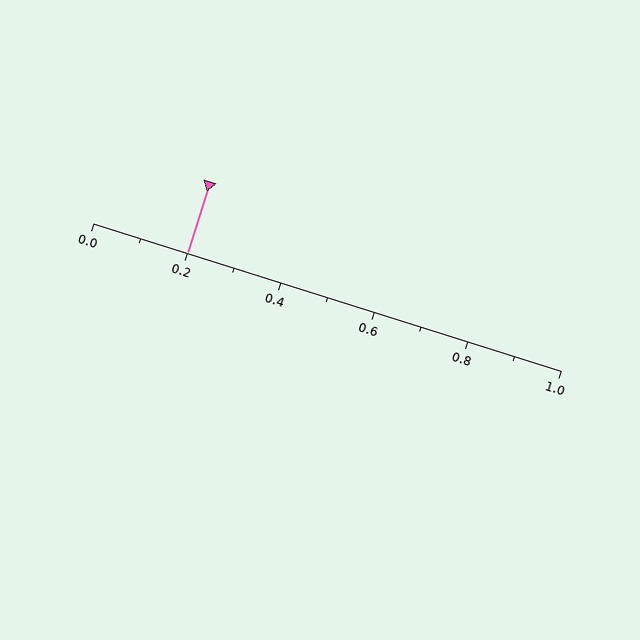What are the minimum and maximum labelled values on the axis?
The axis runs from 0.0 to 1.0.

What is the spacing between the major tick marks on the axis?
The major ticks are spaced 0.2 apart.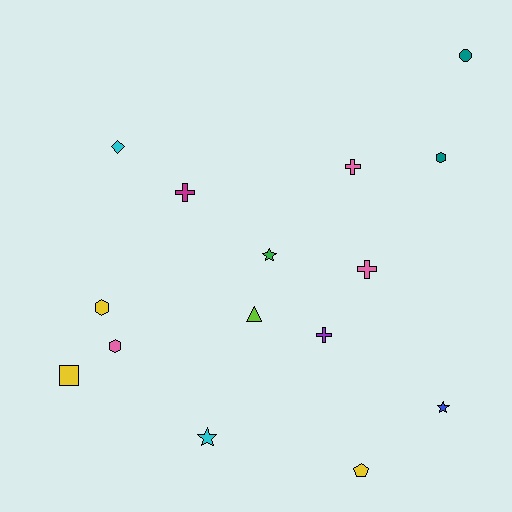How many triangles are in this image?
There is 1 triangle.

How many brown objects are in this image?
There are no brown objects.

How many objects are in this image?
There are 15 objects.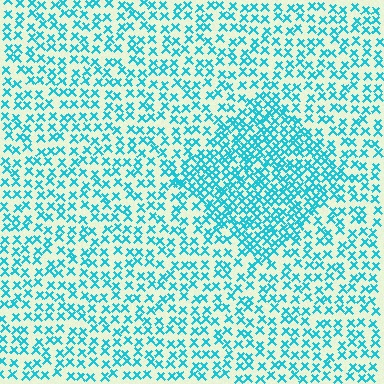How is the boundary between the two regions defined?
The boundary is defined by a change in element density (approximately 1.9x ratio). All elements are the same color, size, and shape.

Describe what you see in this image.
The image contains small cyan elements arranged at two different densities. A diamond-shaped region is visible where the elements are more densely packed than the surrounding area.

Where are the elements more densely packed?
The elements are more densely packed inside the diamond boundary.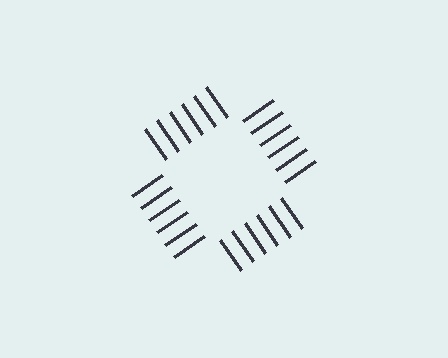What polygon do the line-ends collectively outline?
An illusory square — the line segments terminate on its edges but no continuous stroke is drawn.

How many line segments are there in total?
24 — 6 along each of the 4 edges.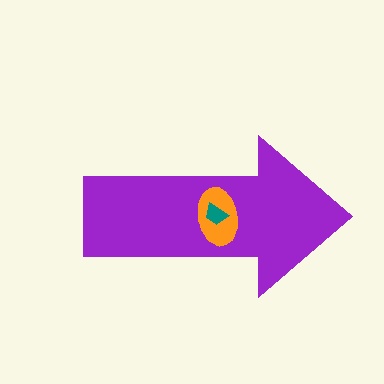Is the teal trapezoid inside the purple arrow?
Yes.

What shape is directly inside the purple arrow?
The orange ellipse.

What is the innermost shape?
The teal trapezoid.